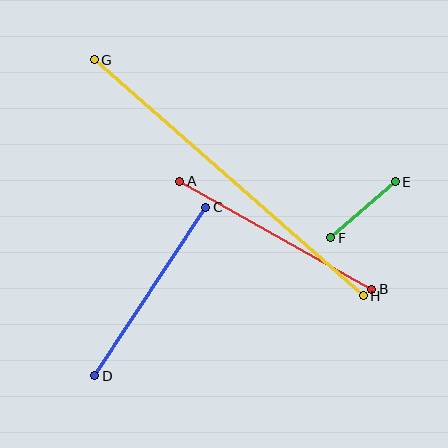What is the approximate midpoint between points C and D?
The midpoint is at approximately (150, 291) pixels.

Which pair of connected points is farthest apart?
Points G and H are farthest apart.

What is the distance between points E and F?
The distance is approximately 86 pixels.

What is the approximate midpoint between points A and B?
The midpoint is at approximately (276, 235) pixels.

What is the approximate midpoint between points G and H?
The midpoint is at approximately (229, 178) pixels.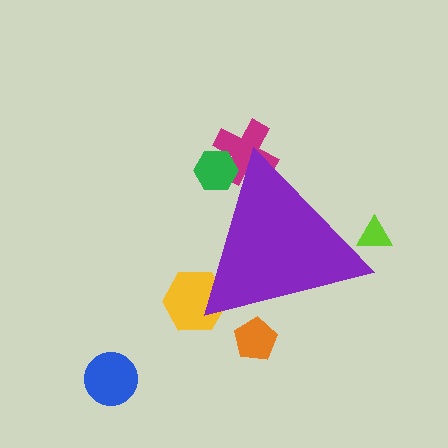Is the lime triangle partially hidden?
Yes, the lime triangle is partially hidden behind the purple triangle.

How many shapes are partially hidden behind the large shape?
5 shapes are partially hidden.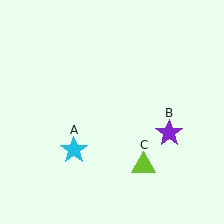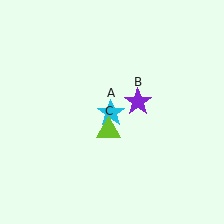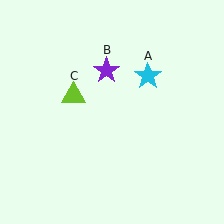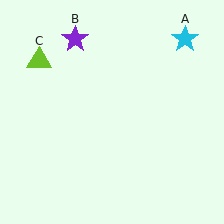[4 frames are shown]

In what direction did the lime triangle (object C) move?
The lime triangle (object C) moved up and to the left.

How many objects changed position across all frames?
3 objects changed position: cyan star (object A), purple star (object B), lime triangle (object C).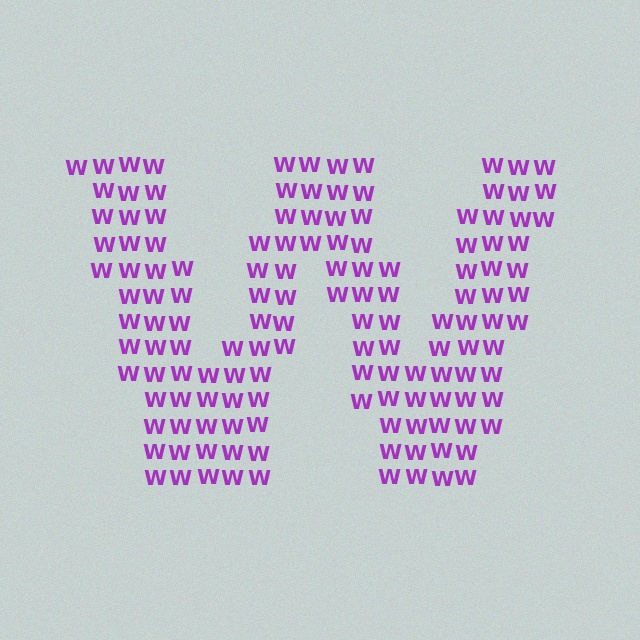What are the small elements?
The small elements are letter W's.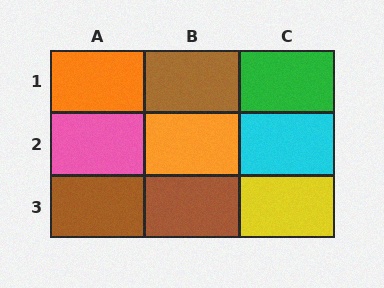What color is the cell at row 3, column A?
Brown.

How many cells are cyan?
1 cell is cyan.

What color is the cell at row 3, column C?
Yellow.